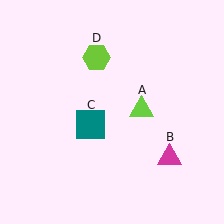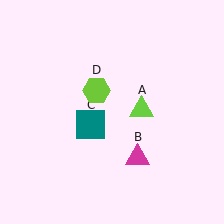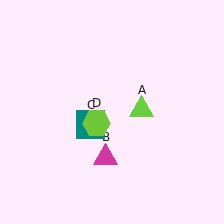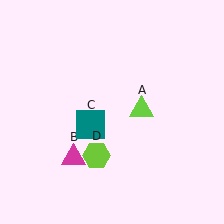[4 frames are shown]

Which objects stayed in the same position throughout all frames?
Lime triangle (object A) and teal square (object C) remained stationary.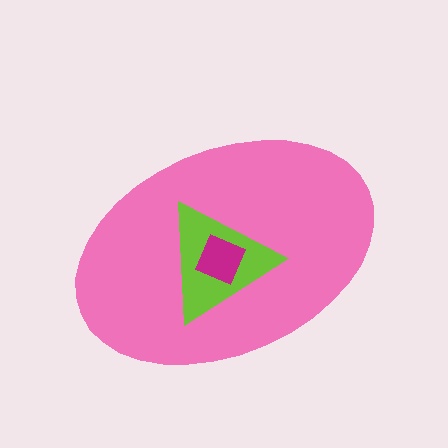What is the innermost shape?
The magenta diamond.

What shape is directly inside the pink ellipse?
The lime triangle.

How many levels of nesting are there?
3.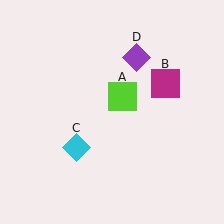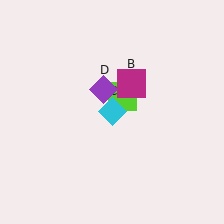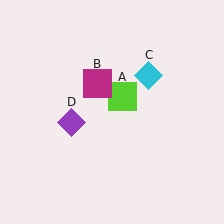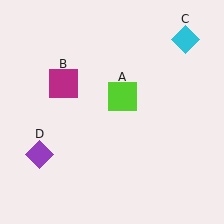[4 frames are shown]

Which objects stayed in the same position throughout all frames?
Lime square (object A) remained stationary.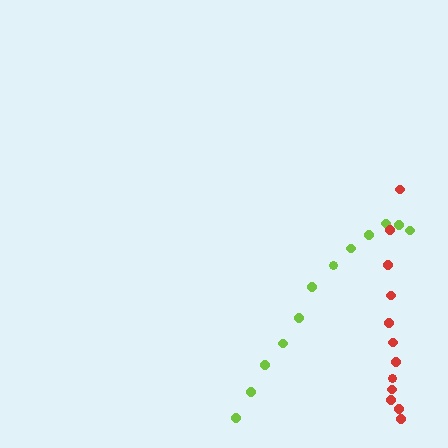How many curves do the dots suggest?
There are 2 distinct paths.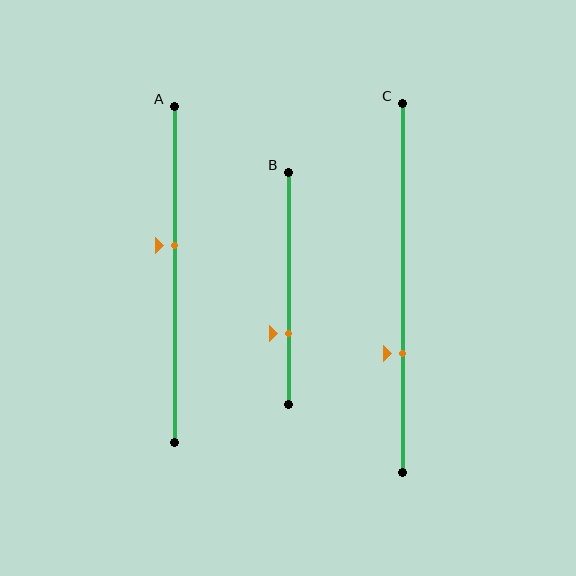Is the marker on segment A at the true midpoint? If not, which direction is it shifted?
No, the marker on segment A is shifted upward by about 9% of the segment length.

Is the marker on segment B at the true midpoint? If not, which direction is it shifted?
No, the marker on segment B is shifted downward by about 19% of the segment length.